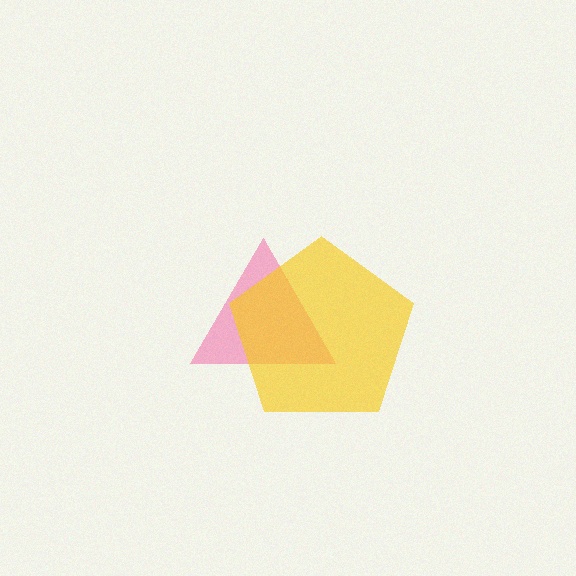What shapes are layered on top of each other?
The layered shapes are: a pink triangle, a yellow pentagon.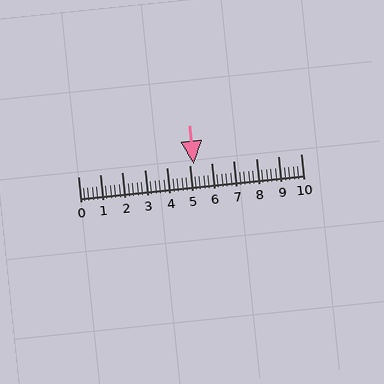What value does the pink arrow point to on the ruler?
The pink arrow points to approximately 5.2.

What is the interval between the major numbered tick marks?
The major tick marks are spaced 1 units apart.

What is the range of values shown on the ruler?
The ruler shows values from 0 to 10.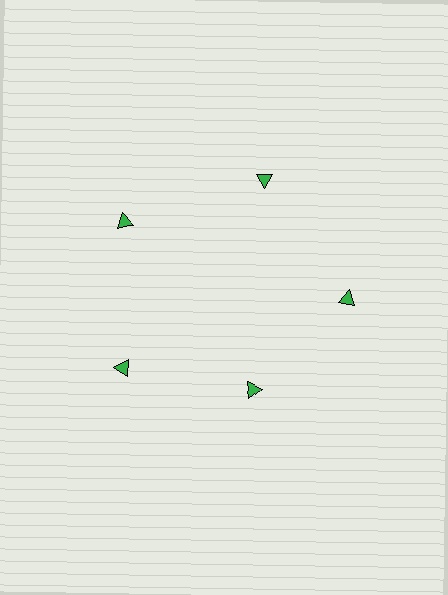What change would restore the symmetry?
The symmetry would be restored by moving it outward, back onto the ring so that all 5 triangles sit at equal angles and equal distance from the center.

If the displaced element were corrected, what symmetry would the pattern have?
It would have 5-fold rotational symmetry — the pattern would map onto itself every 72 degrees.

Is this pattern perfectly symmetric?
No. The 5 green triangles are arranged in a ring, but one element near the 5 o'clock position is pulled inward toward the center, breaking the 5-fold rotational symmetry.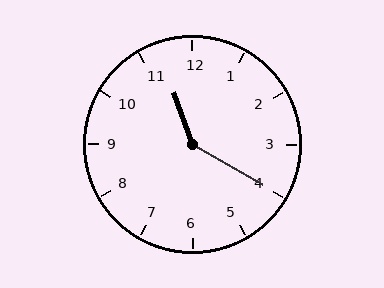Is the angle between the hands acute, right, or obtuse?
It is obtuse.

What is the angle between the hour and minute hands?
Approximately 140 degrees.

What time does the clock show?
11:20.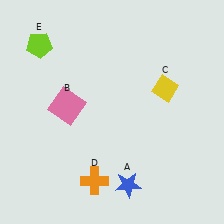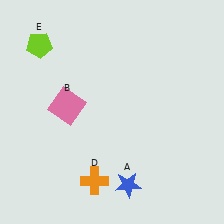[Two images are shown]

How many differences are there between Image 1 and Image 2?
There is 1 difference between the two images.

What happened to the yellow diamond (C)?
The yellow diamond (C) was removed in Image 2. It was in the top-right area of Image 1.